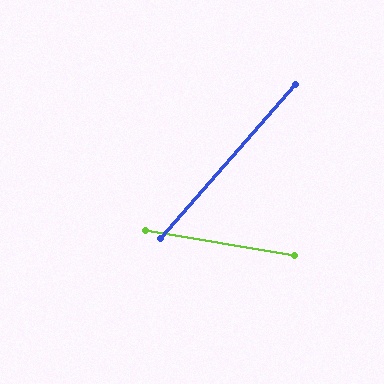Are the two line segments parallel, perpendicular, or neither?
Neither parallel nor perpendicular — they differ by about 58°.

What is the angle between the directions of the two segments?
Approximately 58 degrees.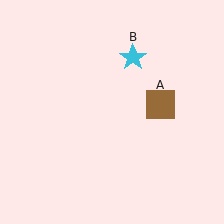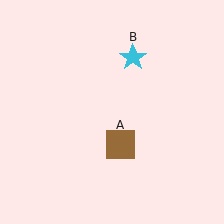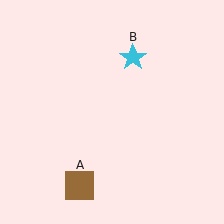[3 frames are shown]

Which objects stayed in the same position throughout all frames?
Cyan star (object B) remained stationary.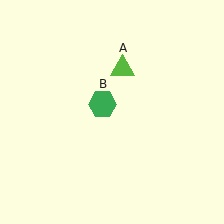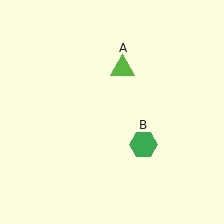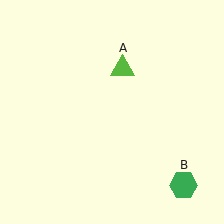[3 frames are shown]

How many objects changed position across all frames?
1 object changed position: green hexagon (object B).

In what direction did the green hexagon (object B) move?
The green hexagon (object B) moved down and to the right.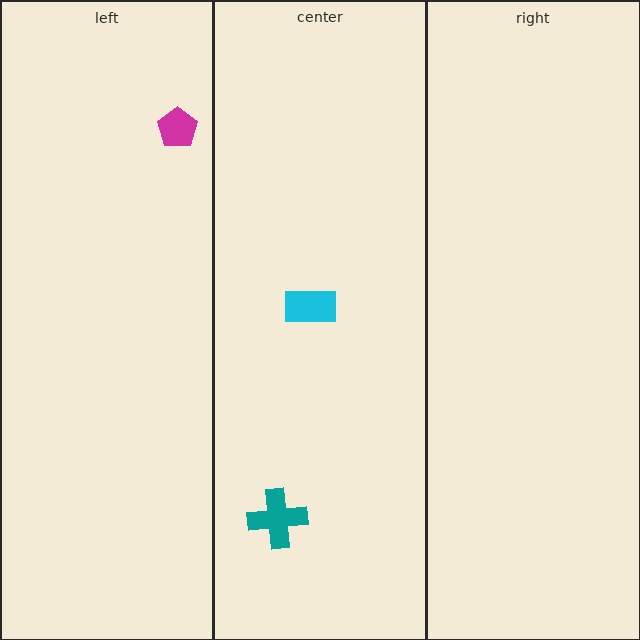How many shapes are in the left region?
1.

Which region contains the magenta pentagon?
The left region.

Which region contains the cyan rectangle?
The center region.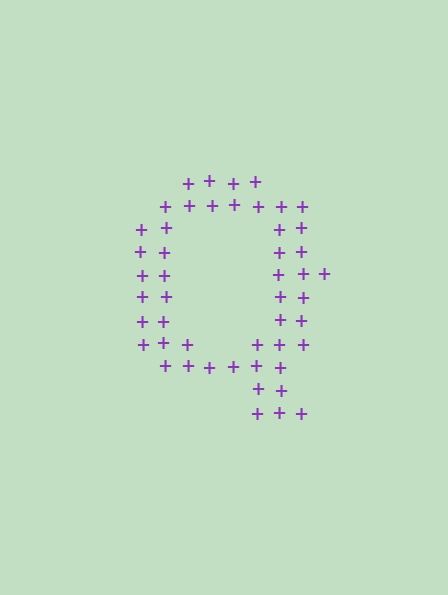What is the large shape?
The large shape is the letter Q.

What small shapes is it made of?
It is made of small plus signs.